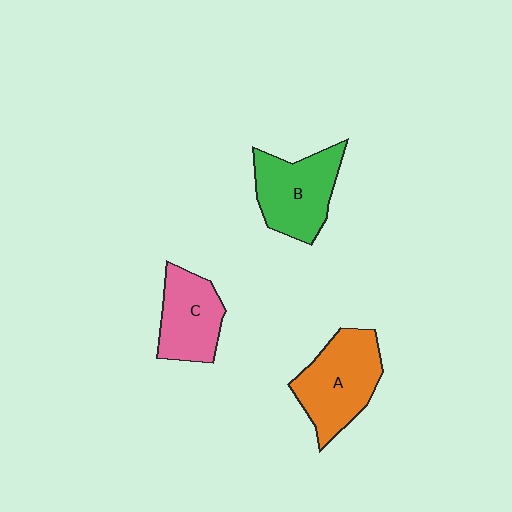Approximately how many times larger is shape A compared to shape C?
Approximately 1.3 times.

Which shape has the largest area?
Shape A (orange).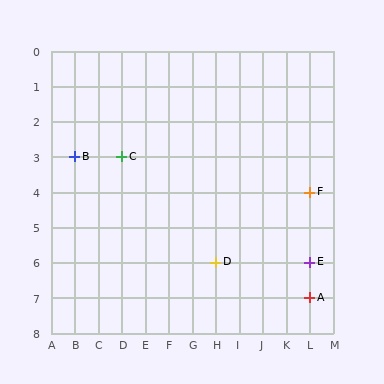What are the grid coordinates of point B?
Point B is at grid coordinates (B, 3).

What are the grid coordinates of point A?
Point A is at grid coordinates (L, 7).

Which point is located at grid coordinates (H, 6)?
Point D is at (H, 6).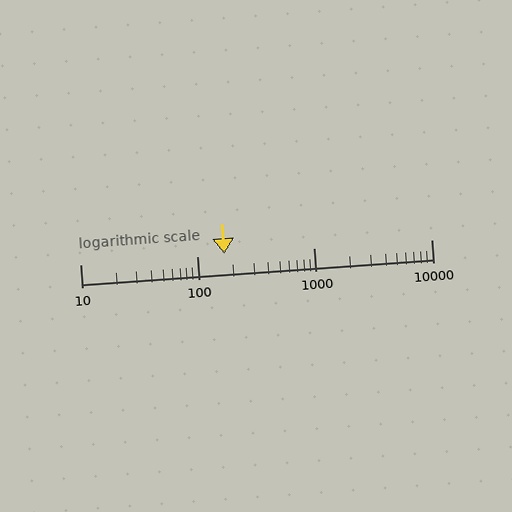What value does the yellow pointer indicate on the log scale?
The pointer indicates approximately 170.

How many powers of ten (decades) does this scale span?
The scale spans 3 decades, from 10 to 10000.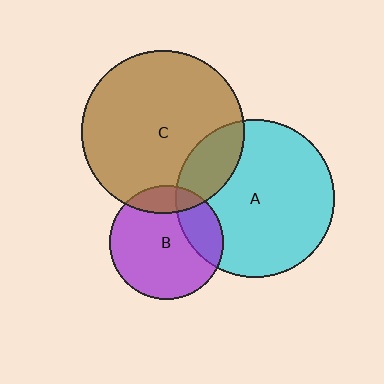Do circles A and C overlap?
Yes.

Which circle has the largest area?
Circle C (brown).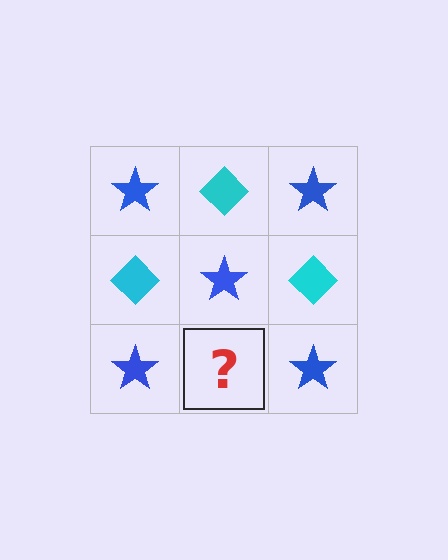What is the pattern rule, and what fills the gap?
The rule is that it alternates blue star and cyan diamond in a checkerboard pattern. The gap should be filled with a cyan diamond.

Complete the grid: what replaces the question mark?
The question mark should be replaced with a cyan diamond.